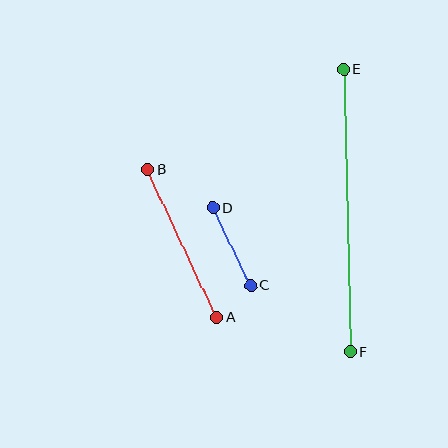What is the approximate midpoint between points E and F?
The midpoint is at approximately (347, 211) pixels.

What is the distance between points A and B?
The distance is approximately 163 pixels.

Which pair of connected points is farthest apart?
Points E and F are farthest apart.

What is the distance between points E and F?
The distance is approximately 282 pixels.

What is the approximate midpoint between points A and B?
The midpoint is at approximately (182, 244) pixels.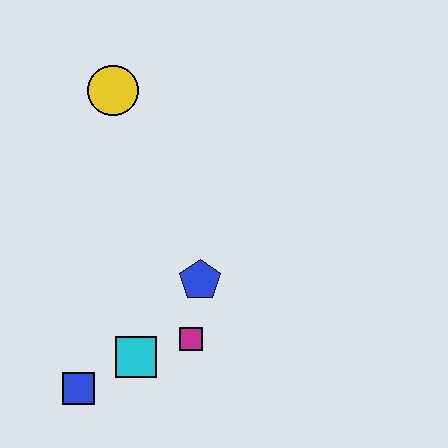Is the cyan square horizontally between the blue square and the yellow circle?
No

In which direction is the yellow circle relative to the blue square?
The yellow circle is above the blue square.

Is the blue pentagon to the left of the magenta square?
No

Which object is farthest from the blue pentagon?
The yellow circle is farthest from the blue pentagon.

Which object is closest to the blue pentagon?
The magenta square is closest to the blue pentagon.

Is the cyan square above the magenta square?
No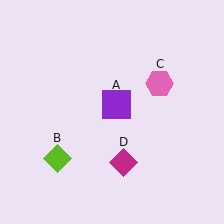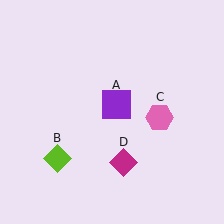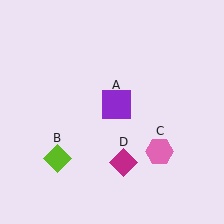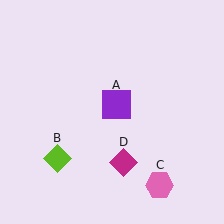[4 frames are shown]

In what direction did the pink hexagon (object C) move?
The pink hexagon (object C) moved down.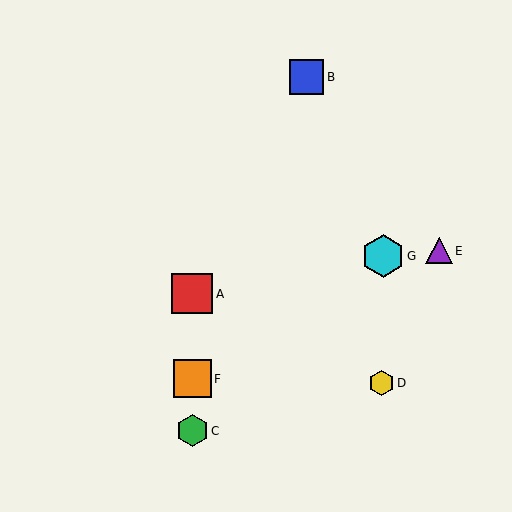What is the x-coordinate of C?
Object C is at x≈192.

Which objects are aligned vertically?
Objects A, C, F are aligned vertically.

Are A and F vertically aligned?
Yes, both are at x≈192.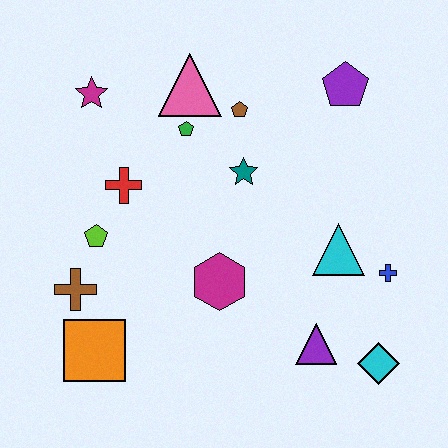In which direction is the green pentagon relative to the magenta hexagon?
The green pentagon is above the magenta hexagon.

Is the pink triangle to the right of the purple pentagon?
No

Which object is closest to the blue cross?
The cyan triangle is closest to the blue cross.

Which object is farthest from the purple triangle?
The magenta star is farthest from the purple triangle.